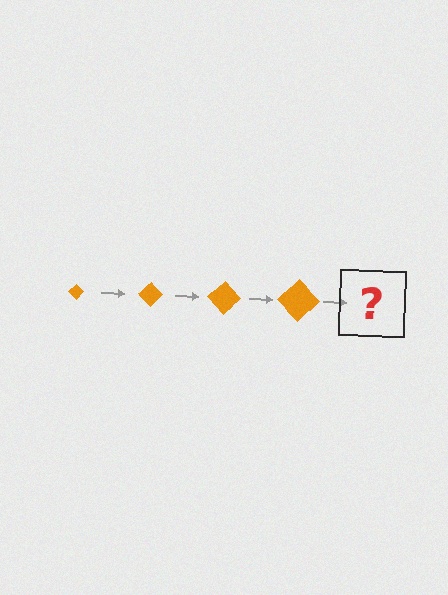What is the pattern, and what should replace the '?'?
The pattern is that the diamond gets progressively larger each step. The '?' should be an orange diamond, larger than the previous one.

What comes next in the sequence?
The next element should be an orange diamond, larger than the previous one.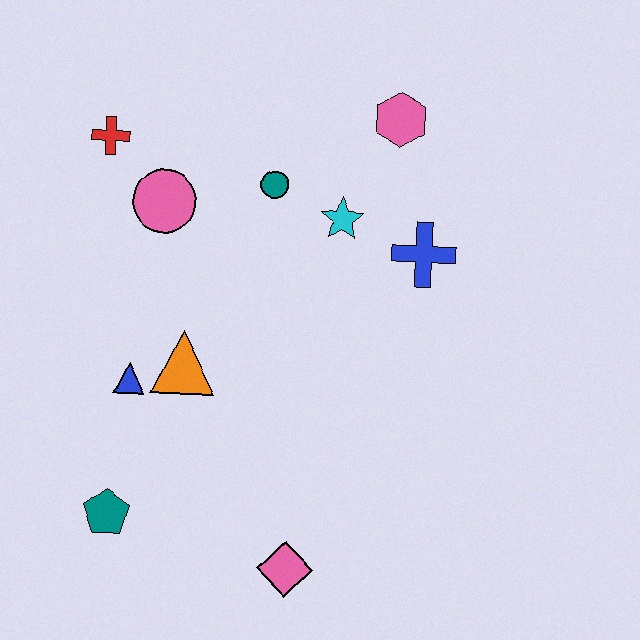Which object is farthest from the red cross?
The pink diamond is farthest from the red cross.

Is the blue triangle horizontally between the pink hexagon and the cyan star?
No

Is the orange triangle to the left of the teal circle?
Yes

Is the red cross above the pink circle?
Yes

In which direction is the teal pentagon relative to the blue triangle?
The teal pentagon is below the blue triangle.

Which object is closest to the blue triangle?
The orange triangle is closest to the blue triangle.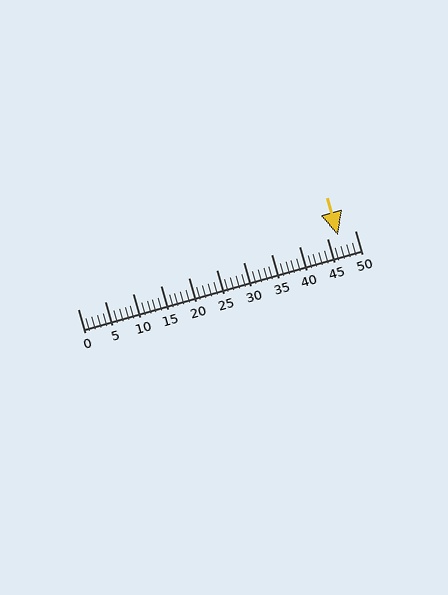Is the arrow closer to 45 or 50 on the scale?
The arrow is closer to 45.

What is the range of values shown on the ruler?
The ruler shows values from 0 to 50.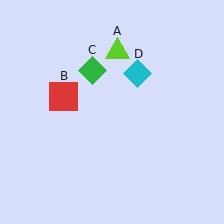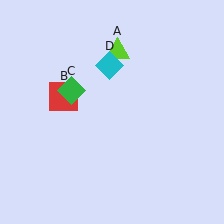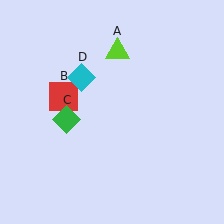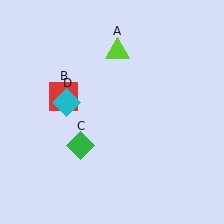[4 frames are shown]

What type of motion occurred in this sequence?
The green diamond (object C), cyan diamond (object D) rotated counterclockwise around the center of the scene.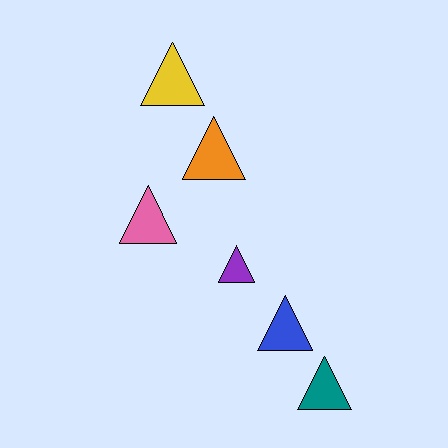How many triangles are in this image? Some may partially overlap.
There are 6 triangles.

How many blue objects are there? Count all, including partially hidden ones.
There is 1 blue object.